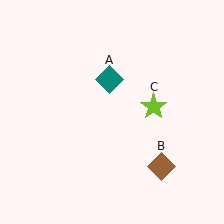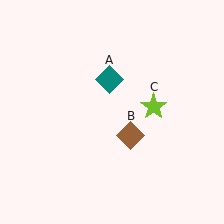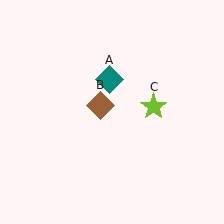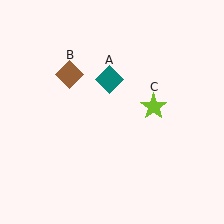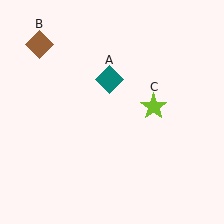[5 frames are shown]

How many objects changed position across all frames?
1 object changed position: brown diamond (object B).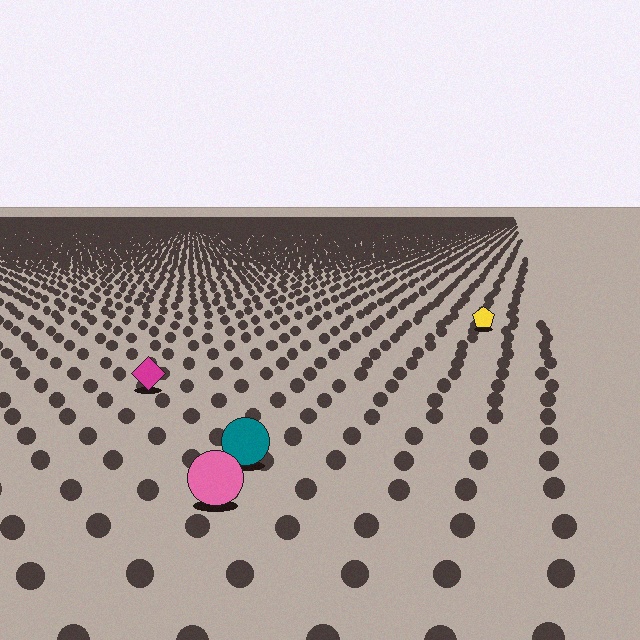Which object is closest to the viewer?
The pink circle is closest. The texture marks near it are larger and more spread out.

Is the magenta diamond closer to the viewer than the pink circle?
No. The pink circle is closer — you can tell from the texture gradient: the ground texture is coarser near it.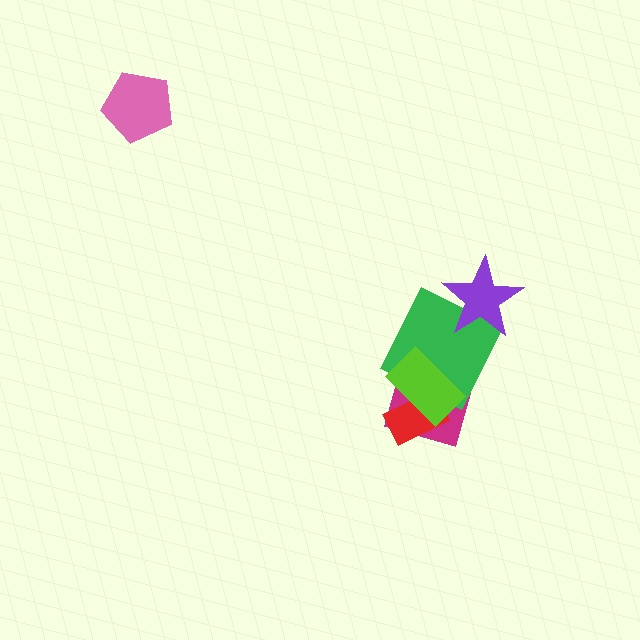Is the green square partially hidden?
Yes, it is partially covered by another shape.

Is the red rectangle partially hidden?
Yes, it is partially covered by another shape.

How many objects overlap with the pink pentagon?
0 objects overlap with the pink pentagon.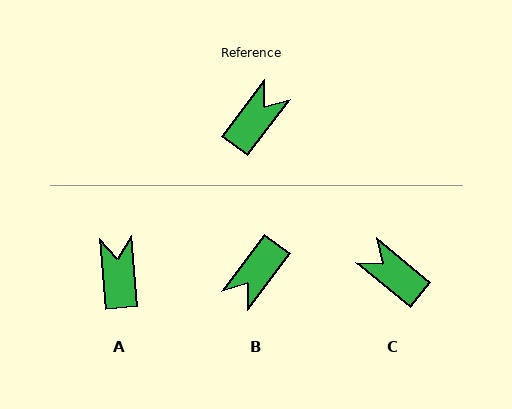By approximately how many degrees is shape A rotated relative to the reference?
Approximately 42 degrees counter-clockwise.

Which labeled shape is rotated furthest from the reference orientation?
B, about 180 degrees away.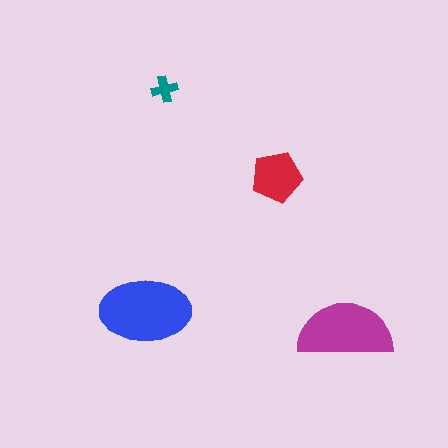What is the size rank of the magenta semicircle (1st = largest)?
2nd.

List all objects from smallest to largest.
The teal cross, the red pentagon, the magenta semicircle, the blue ellipse.